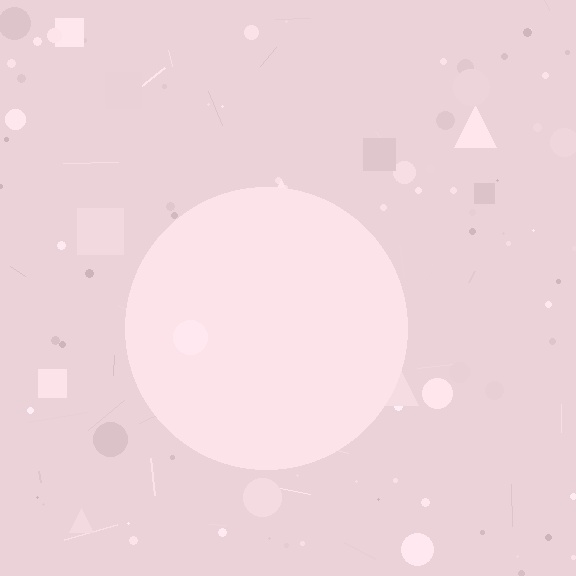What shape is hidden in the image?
A circle is hidden in the image.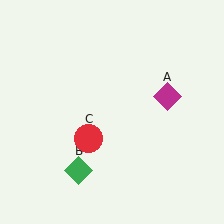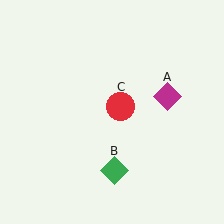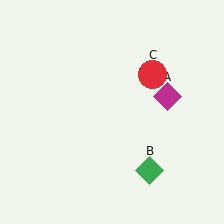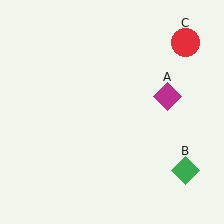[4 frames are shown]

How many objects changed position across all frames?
2 objects changed position: green diamond (object B), red circle (object C).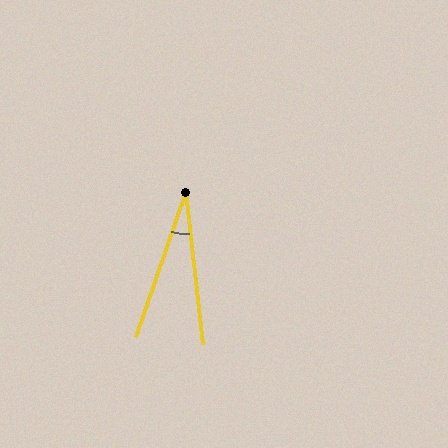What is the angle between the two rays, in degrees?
Approximately 25 degrees.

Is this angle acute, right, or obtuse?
It is acute.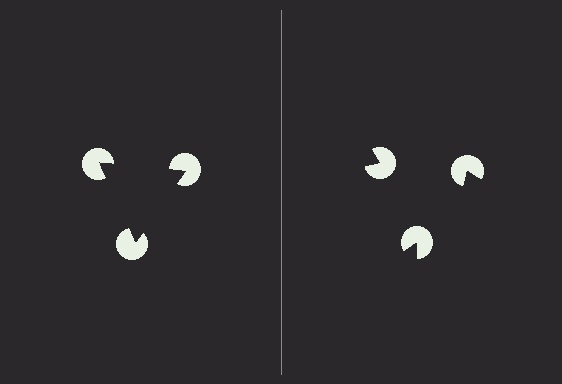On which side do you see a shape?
An illusory triangle appears on the left side. On the right side the wedge cuts are rotated, so no coherent shape forms.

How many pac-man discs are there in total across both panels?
6 — 3 on each side.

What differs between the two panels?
The pac-man discs are positioned identically on both sides; only the wedge orientations differ. On the left they align to a triangle; on the right they are misaligned.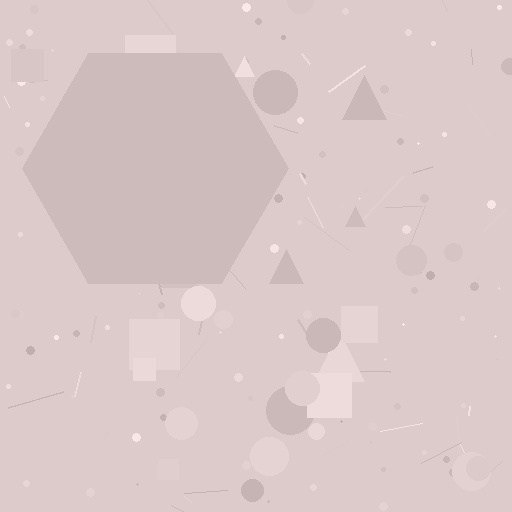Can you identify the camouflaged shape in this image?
The camouflaged shape is a hexagon.